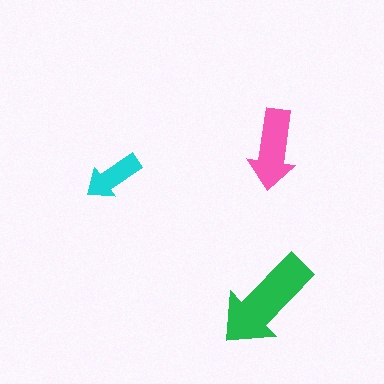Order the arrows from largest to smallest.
the green one, the pink one, the cyan one.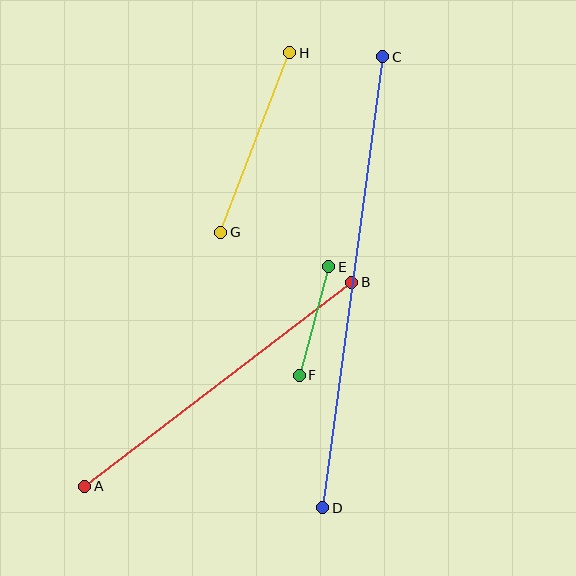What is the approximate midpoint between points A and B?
The midpoint is at approximately (218, 384) pixels.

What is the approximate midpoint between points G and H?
The midpoint is at approximately (255, 143) pixels.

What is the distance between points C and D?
The distance is approximately 455 pixels.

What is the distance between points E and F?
The distance is approximately 113 pixels.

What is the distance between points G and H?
The distance is approximately 193 pixels.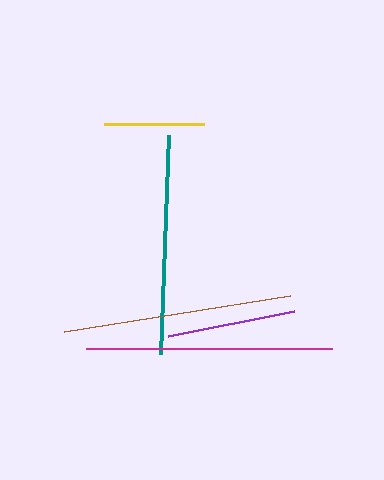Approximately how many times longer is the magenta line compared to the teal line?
The magenta line is approximately 1.1 times the length of the teal line.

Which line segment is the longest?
The magenta line is the longest at approximately 246 pixels.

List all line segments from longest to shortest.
From longest to shortest: magenta, brown, teal, purple, yellow.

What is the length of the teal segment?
The teal segment is approximately 219 pixels long.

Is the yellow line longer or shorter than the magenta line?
The magenta line is longer than the yellow line.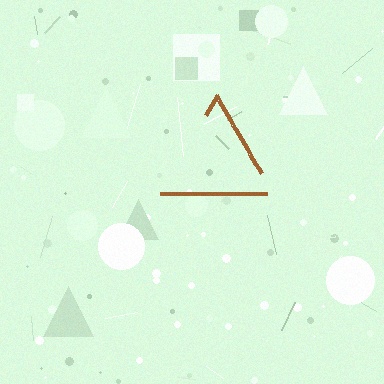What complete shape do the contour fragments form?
The contour fragments form a triangle.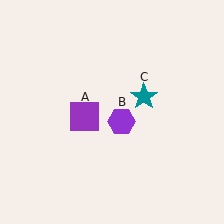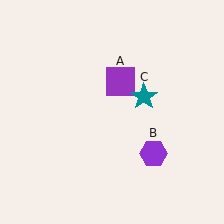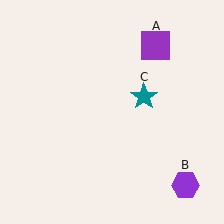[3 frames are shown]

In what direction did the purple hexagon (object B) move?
The purple hexagon (object B) moved down and to the right.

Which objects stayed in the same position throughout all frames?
Teal star (object C) remained stationary.